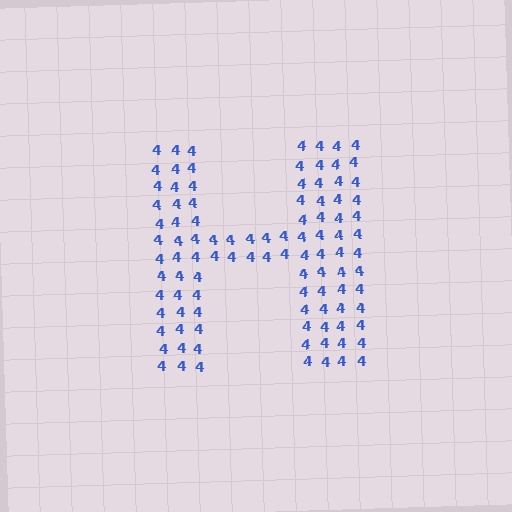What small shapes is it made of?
It is made of small digit 4's.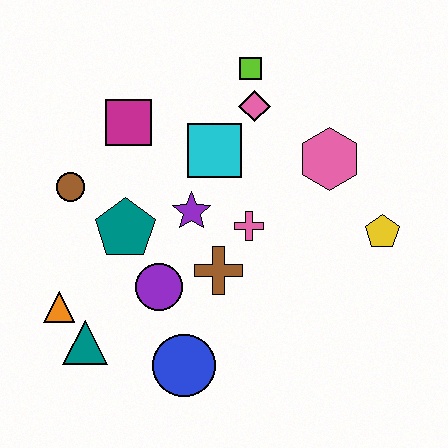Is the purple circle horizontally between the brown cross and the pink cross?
No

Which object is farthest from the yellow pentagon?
The orange triangle is farthest from the yellow pentagon.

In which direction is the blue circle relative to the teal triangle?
The blue circle is to the right of the teal triangle.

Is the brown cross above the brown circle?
No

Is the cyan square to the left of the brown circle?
No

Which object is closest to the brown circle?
The teal pentagon is closest to the brown circle.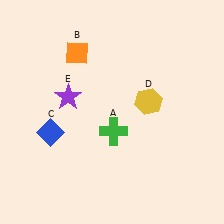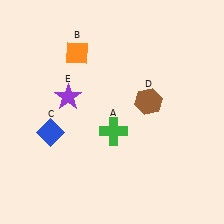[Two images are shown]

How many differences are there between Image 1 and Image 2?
There is 1 difference between the two images.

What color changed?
The hexagon (D) changed from yellow in Image 1 to brown in Image 2.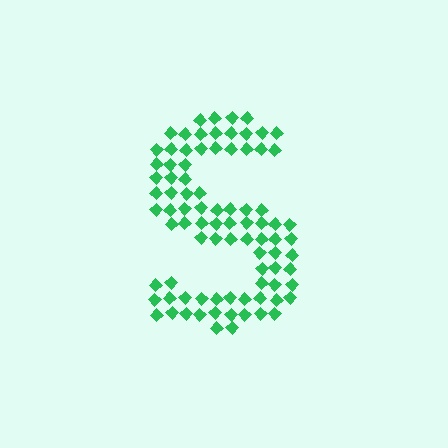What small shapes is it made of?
It is made of small diamonds.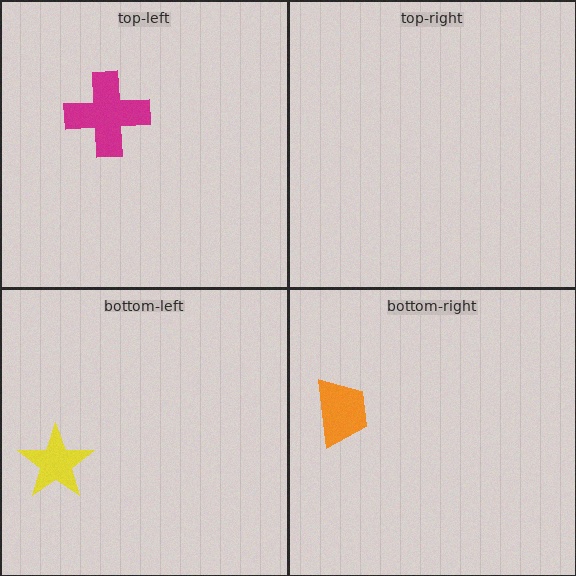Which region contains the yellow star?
The bottom-left region.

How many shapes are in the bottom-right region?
1.